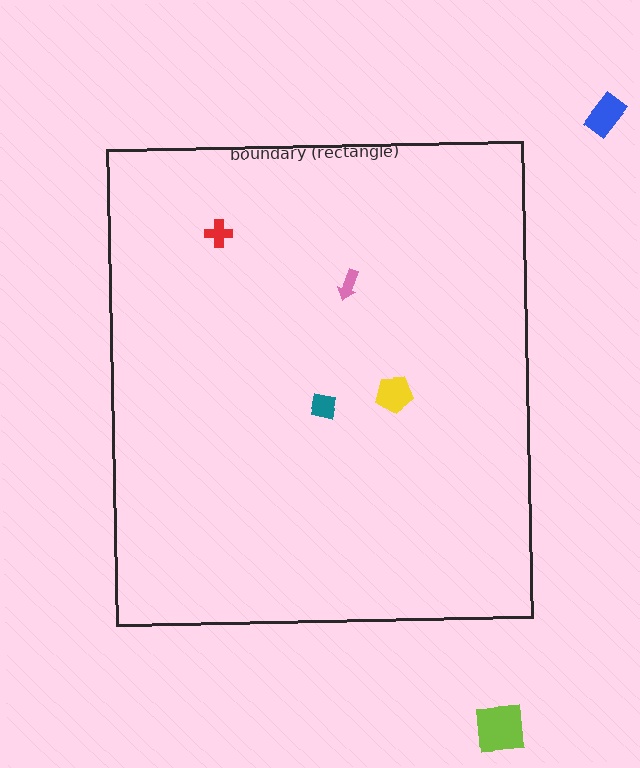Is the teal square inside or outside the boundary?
Inside.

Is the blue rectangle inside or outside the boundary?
Outside.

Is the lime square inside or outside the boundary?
Outside.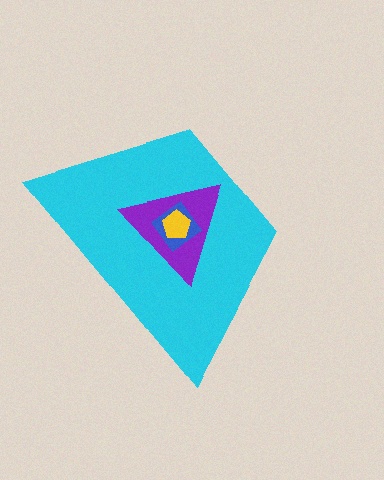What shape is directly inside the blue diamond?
The yellow pentagon.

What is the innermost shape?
The yellow pentagon.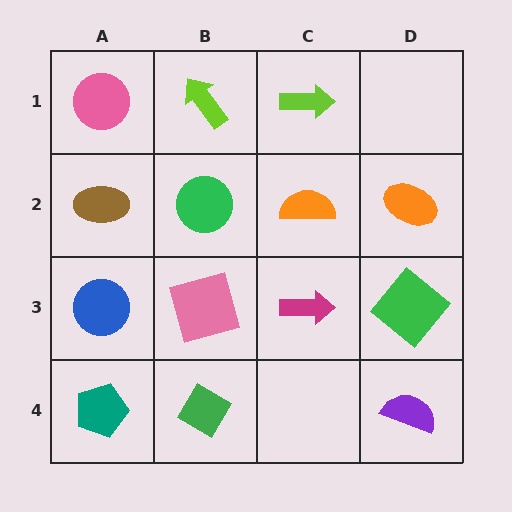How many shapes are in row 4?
3 shapes.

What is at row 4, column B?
A green diamond.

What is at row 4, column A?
A teal pentagon.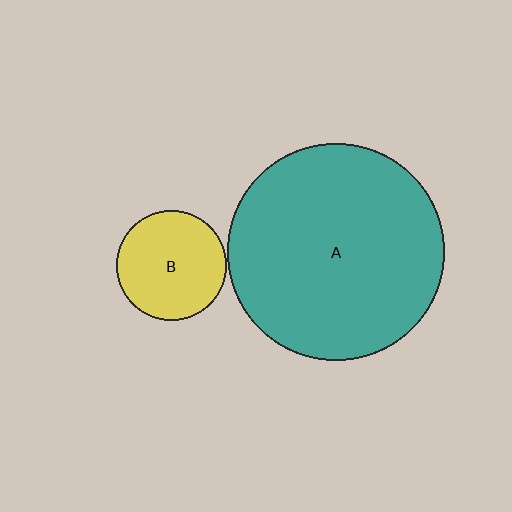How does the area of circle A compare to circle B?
Approximately 3.9 times.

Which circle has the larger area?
Circle A (teal).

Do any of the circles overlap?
No, none of the circles overlap.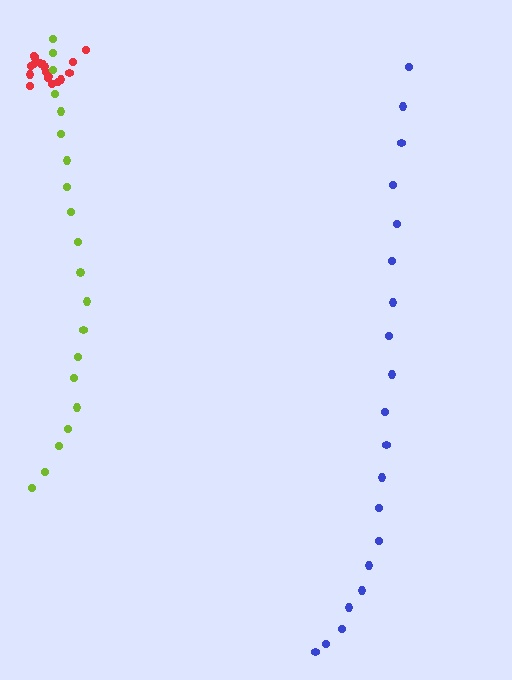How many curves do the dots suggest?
There are 3 distinct paths.